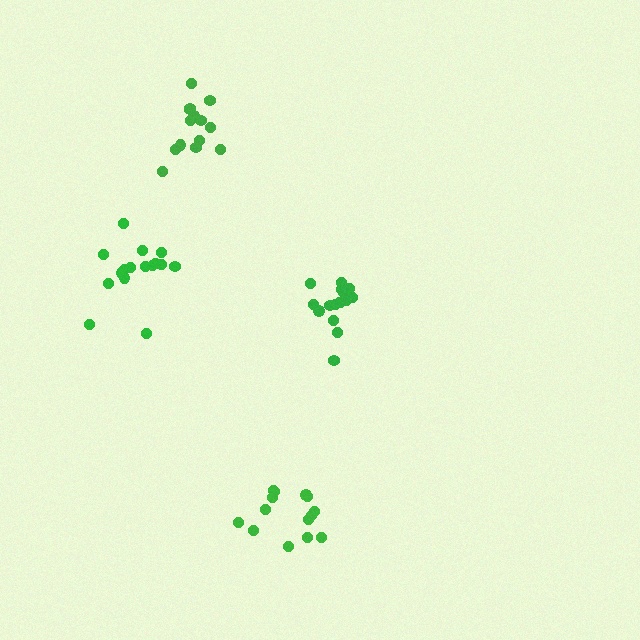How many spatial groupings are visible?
There are 4 spatial groupings.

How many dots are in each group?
Group 1: 14 dots, Group 2: 16 dots, Group 3: 14 dots, Group 4: 16 dots (60 total).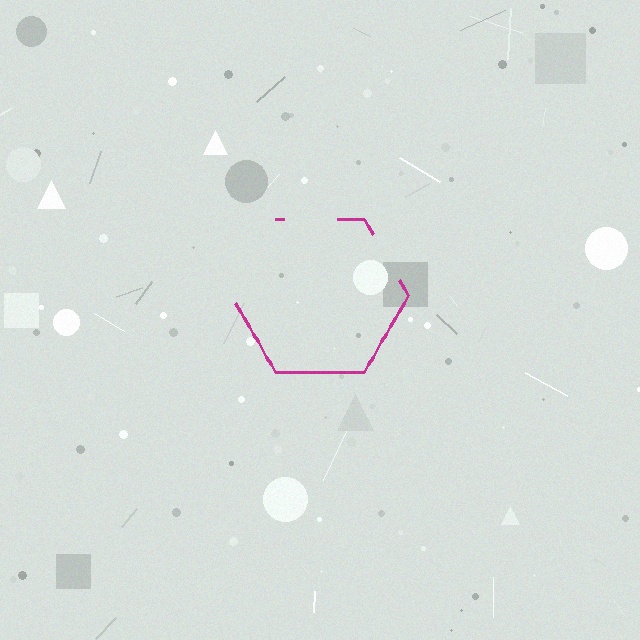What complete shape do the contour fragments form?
The contour fragments form a hexagon.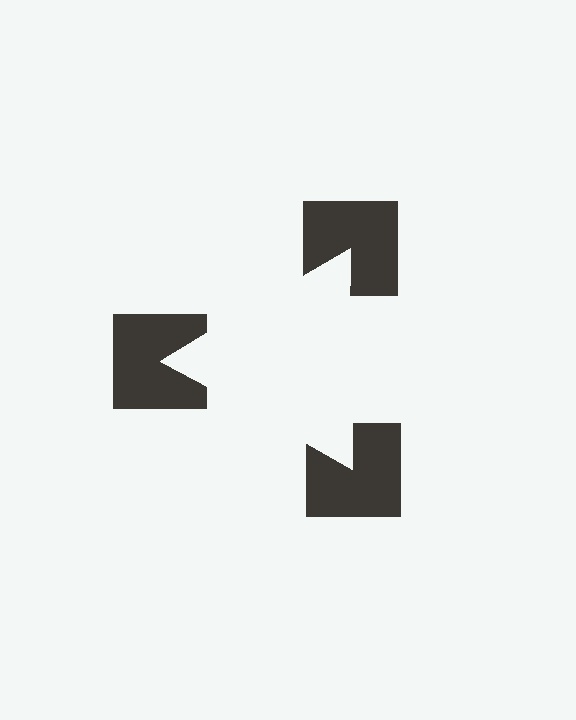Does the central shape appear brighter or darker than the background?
It typically appears slightly brighter than the background, even though no actual brightness change is drawn.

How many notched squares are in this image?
There are 3 — one at each vertex of the illusory triangle.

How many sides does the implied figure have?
3 sides.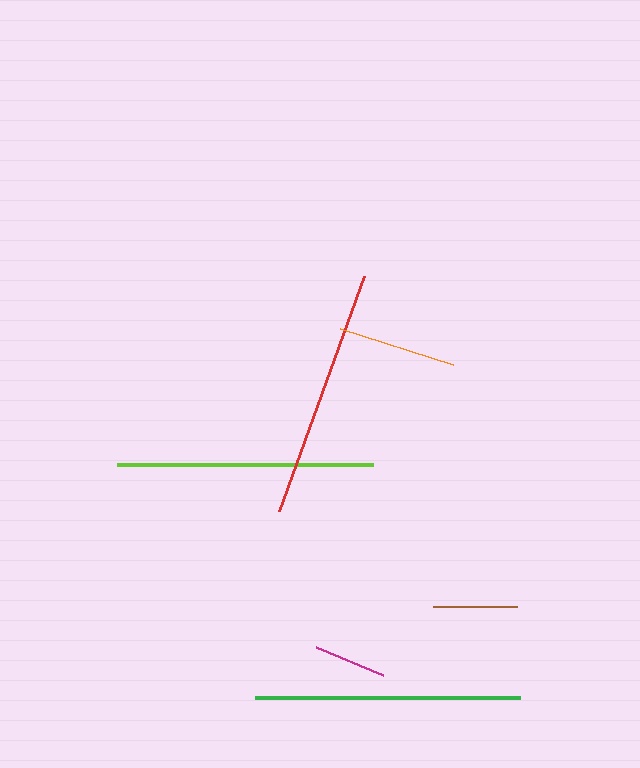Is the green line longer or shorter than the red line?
The green line is longer than the red line.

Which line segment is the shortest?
The magenta line is the shortest at approximately 73 pixels.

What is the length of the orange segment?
The orange segment is approximately 119 pixels long.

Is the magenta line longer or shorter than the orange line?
The orange line is longer than the magenta line.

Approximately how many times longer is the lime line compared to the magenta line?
The lime line is approximately 3.5 times the length of the magenta line.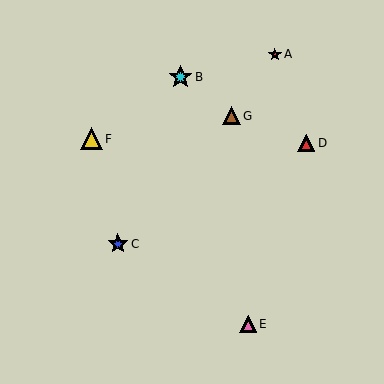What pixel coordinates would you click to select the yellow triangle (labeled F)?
Click at (91, 139) to select the yellow triangle F.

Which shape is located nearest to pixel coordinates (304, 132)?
The red triangle (labeled D) at (306, 143) is nearest to that location.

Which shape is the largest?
The cyan star (labeled B) is the largest.